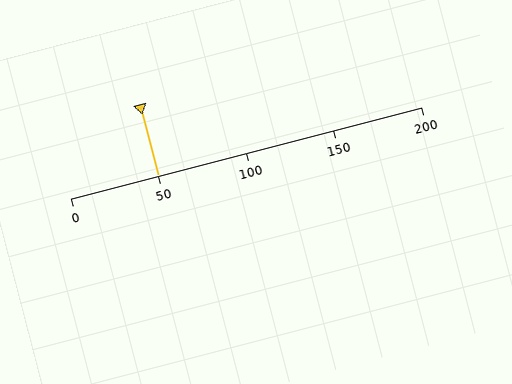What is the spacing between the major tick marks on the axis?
The major ticks are spaced 50 apart.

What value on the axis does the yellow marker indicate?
The marker indicates approximately 50.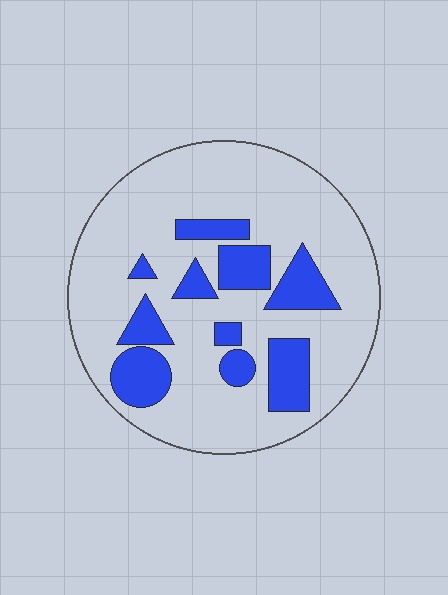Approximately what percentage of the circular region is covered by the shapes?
Approximately 25%.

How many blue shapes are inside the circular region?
10.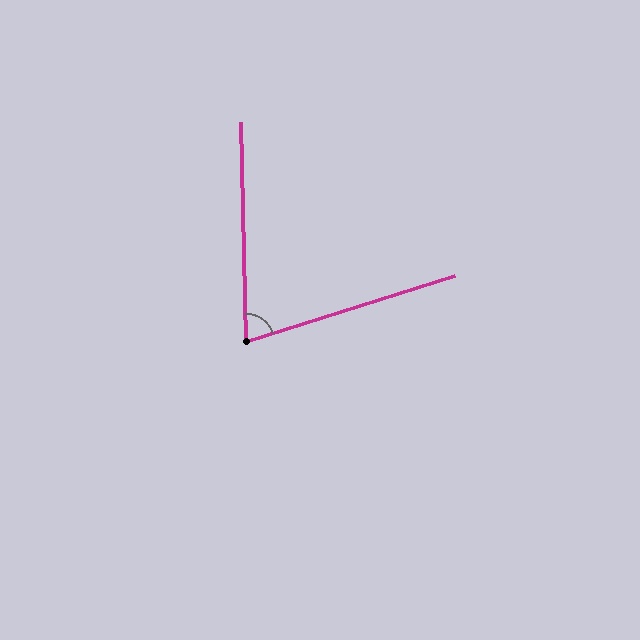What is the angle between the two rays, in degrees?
Approximately 74 degrees.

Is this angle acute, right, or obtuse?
It is acute.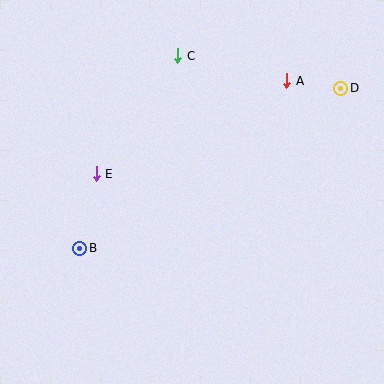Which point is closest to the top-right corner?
Point D is closest to the top-right corner.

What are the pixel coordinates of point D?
Point D is at (341, 88).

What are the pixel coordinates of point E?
Point E is at (96, 174).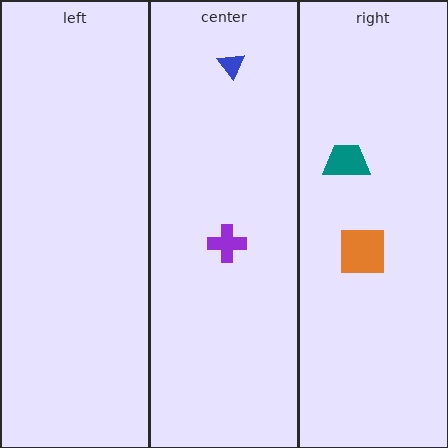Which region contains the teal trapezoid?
The right region.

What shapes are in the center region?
The blue triangle, the purple cross.